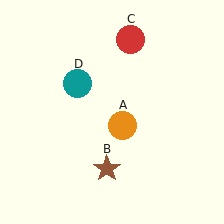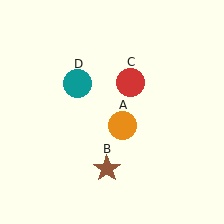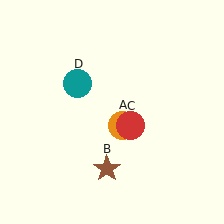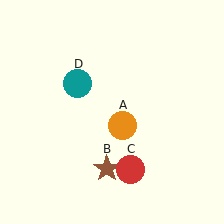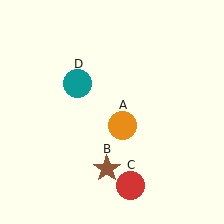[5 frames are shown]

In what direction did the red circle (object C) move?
The red circle (object C) moved down.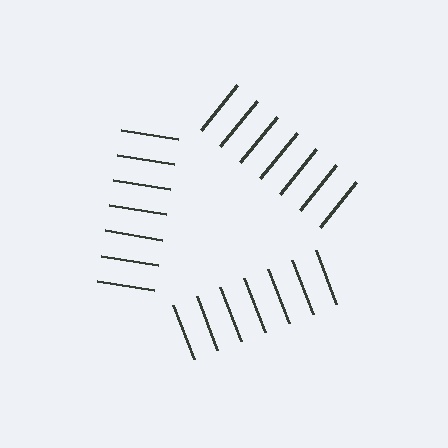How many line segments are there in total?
21 — 7 along each of the 3 edges.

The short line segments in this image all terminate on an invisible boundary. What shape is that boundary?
An illusory triangle — the line segments terminate on its edges but no continuous stroke is drawn.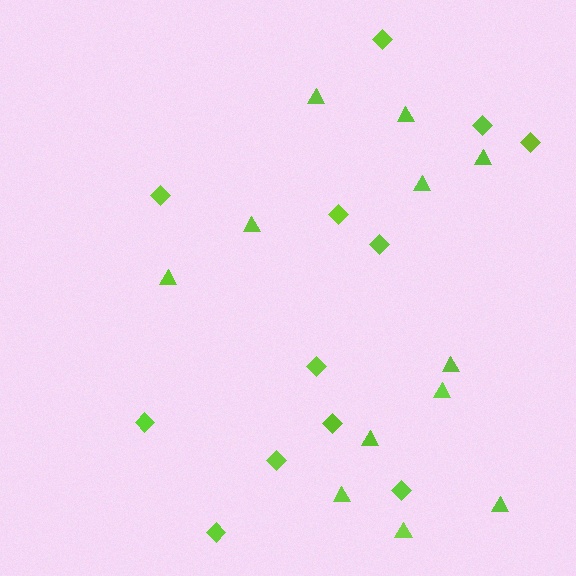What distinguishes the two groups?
There are 2 groups: one group of triangles (12) and one group of diamonds (12).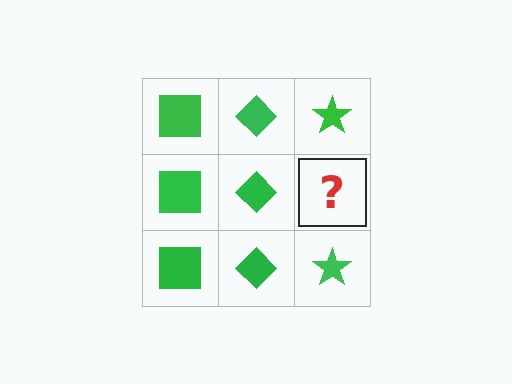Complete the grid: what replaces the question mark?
The question mark should be replaced with a green star.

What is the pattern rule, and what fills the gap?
The rule is that each column has a consistent shape. The gap should be filled with a green star.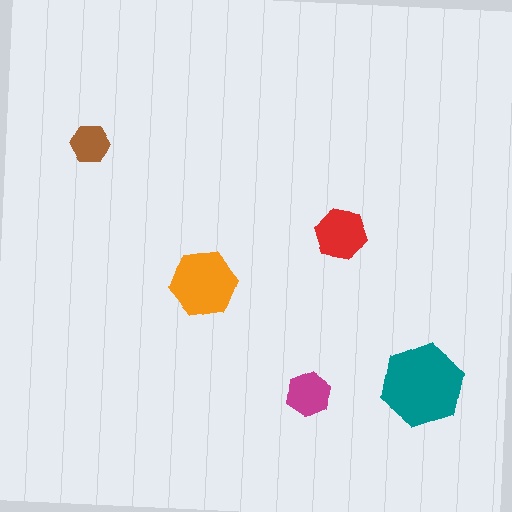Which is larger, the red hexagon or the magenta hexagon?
The red one.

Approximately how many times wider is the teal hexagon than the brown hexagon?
About 2 times wider.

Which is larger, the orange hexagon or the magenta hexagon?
The orange one.